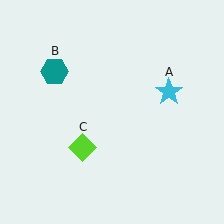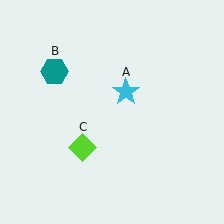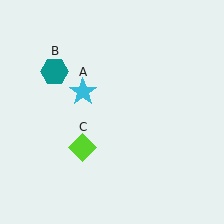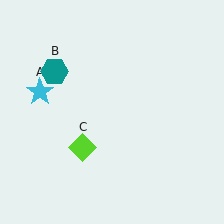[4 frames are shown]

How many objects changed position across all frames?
1 object changed position: cyan star (object A).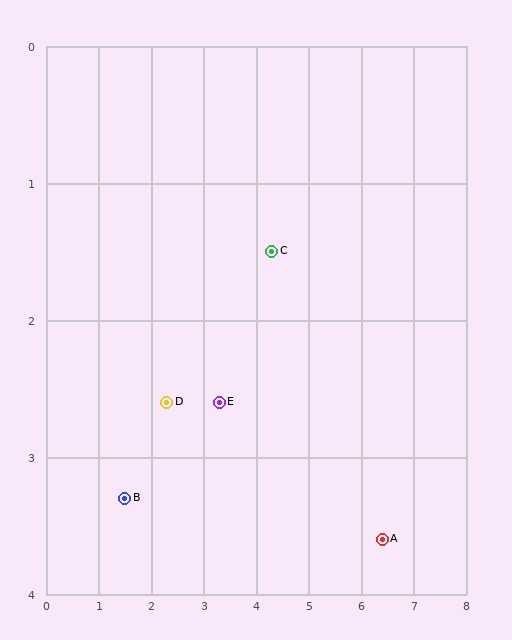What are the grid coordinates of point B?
Point B is at approximately (1.5, 3.3).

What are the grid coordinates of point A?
Point A is at approximately (6.4, 3.6).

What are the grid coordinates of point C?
Point C is at approximately (4.3, 1.5).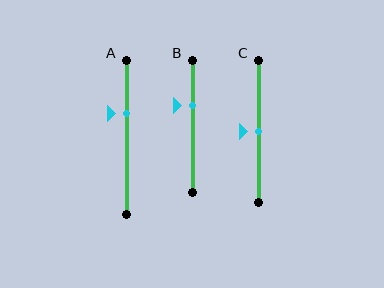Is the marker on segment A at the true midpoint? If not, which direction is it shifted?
No, the marker on segment A is shifted upward by about 15% of the segment length.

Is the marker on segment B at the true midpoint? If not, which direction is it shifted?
No, the marker on segment B is shifted upward by about 16% of the segment length.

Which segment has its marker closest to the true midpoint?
Segment C has its marker closest to the true midpoint.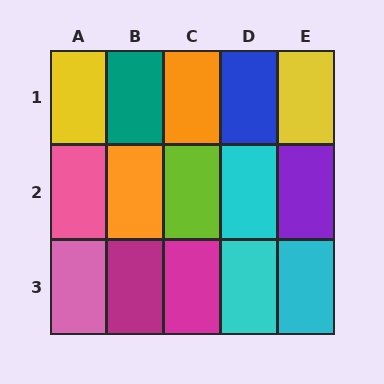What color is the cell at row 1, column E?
Yellow.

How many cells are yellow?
2 cells are yellow.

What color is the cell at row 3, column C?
Magenta.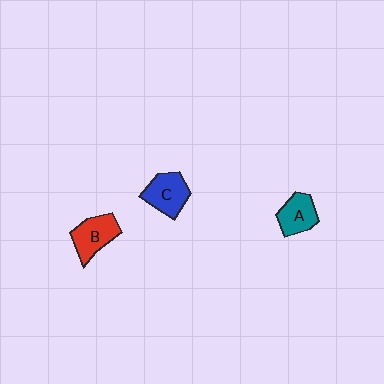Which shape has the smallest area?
Shape A (teal).